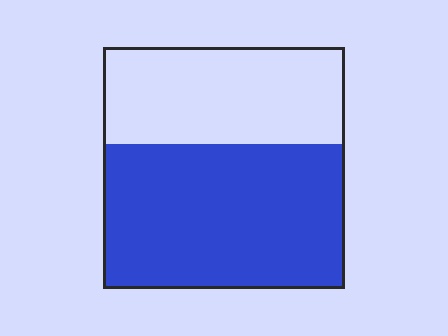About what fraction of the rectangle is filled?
About three fifths (3/5).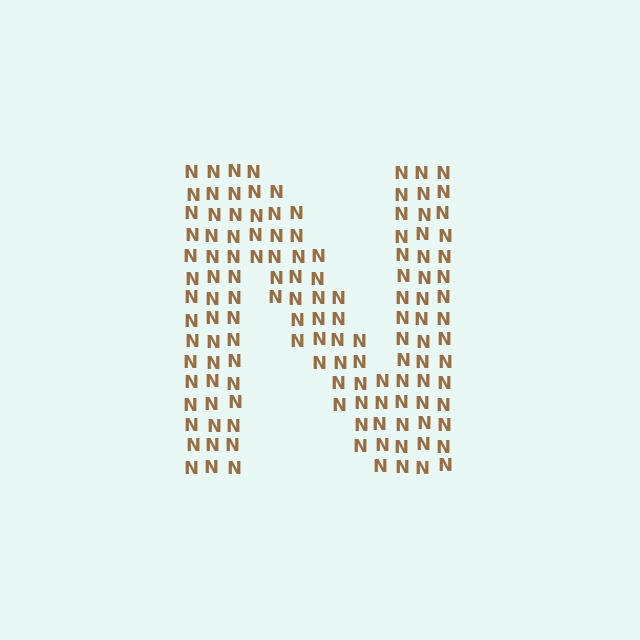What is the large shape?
The large shape is the letter N.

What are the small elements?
The small elements are letter N's.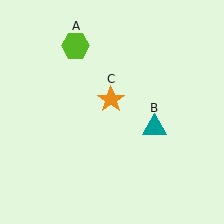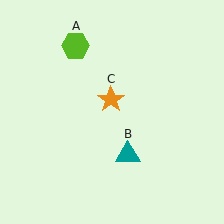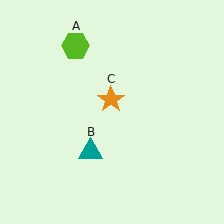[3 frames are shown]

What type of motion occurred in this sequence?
The teal triangle (object B) rotated clockwise around the center of the scene.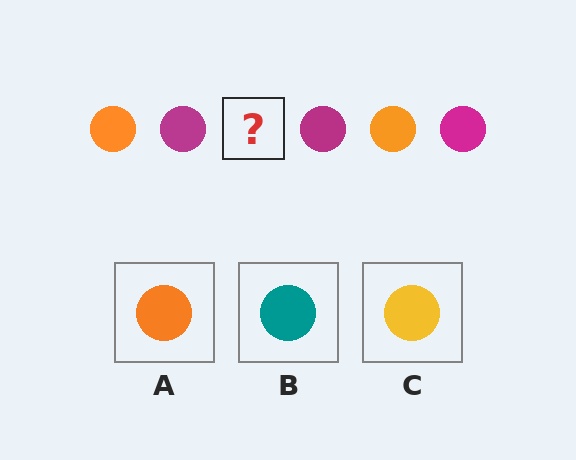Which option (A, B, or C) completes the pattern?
A.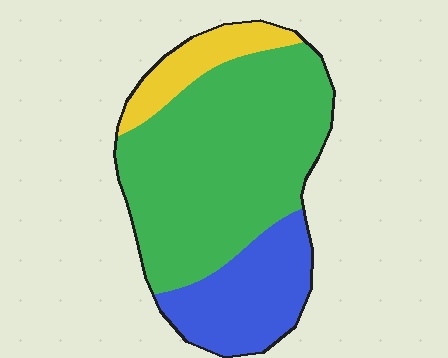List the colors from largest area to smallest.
From largest to smallest: green, blue, yellow.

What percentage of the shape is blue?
Blue covers around 25% of the shape.